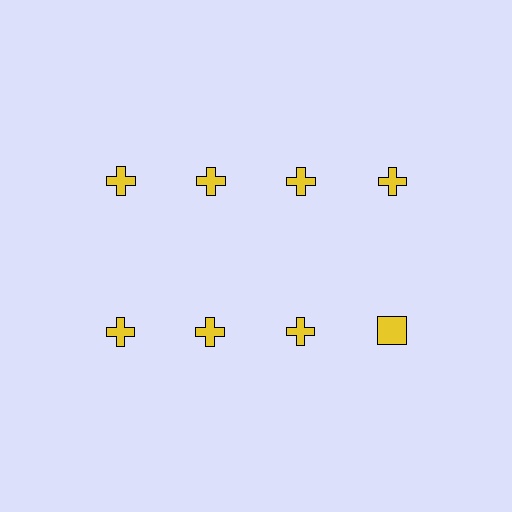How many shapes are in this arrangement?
There are 8 shapes arranged in a grid pattern.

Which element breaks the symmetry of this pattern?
The yellow square in the second row, second from right column breaks the symmetry. All other shapes are yellow crosses.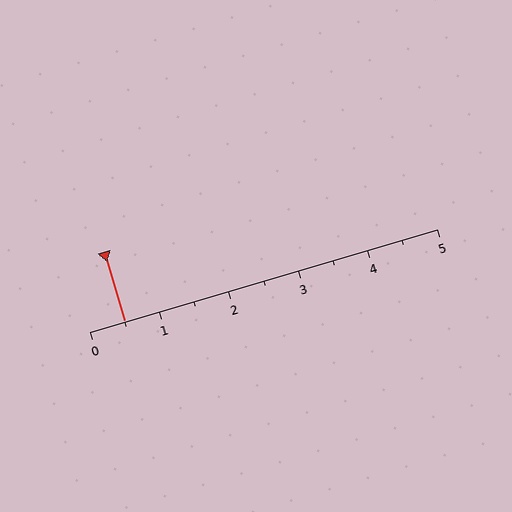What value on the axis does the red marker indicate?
The marker indicates approximately 0.5.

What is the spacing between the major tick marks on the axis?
The major ticks are spaced 1 apart.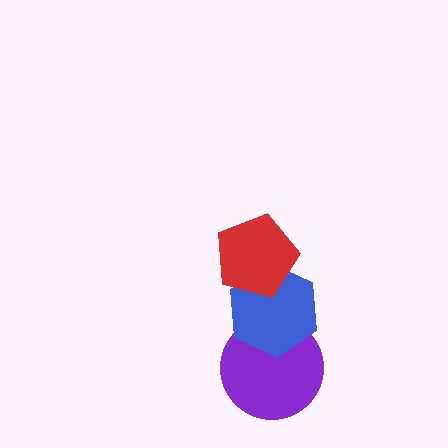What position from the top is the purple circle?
The purple circle is 3rd from the top.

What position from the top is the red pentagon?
The red pentagon is 1st from the top.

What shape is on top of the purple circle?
The blue hexagon is on top of the purple circle.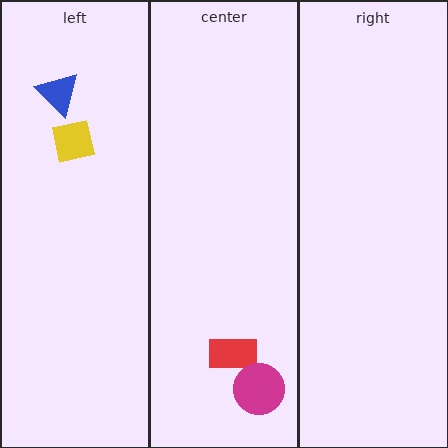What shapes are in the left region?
The yellow square, the blue triangle.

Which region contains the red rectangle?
The center region.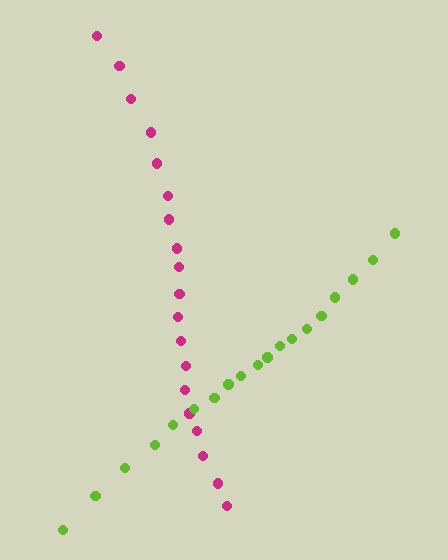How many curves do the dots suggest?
There are 2 distinct paths.